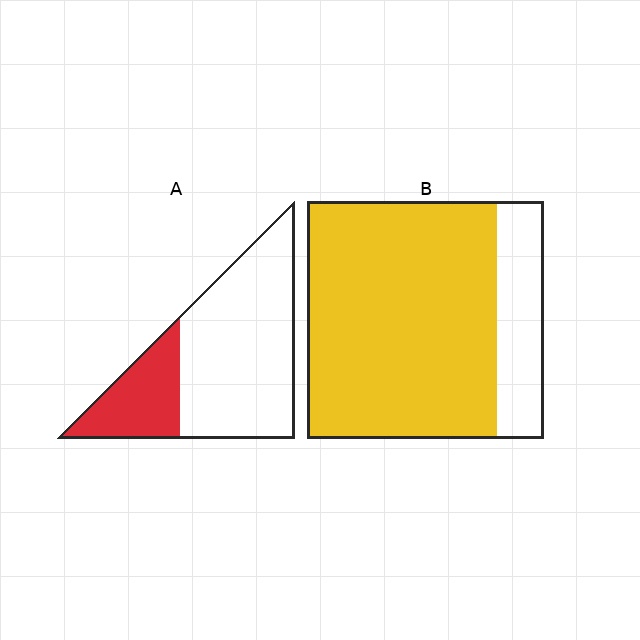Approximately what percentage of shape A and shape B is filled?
A is approximately 25% and B is approximately 80%.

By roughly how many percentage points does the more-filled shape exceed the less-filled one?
By roughly 55 percentage points (B over A).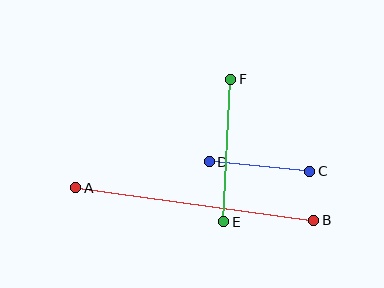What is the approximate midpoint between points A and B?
The midpoint is at approximately (195, 204) pixels.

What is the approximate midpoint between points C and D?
The midpoint is at approximately (259, 166) pixels.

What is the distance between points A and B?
The distance is approximately 240 pixels.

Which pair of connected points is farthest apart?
Points A and B are farthest apart.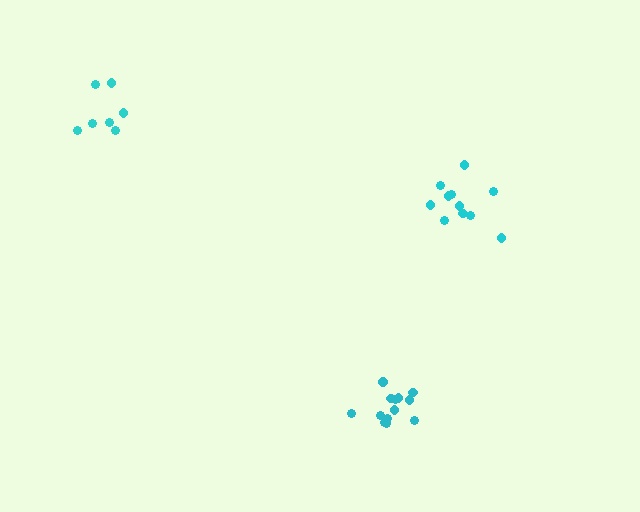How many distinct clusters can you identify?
There are 3 distinct clusters.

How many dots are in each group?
Group 1: 11 dots, Group 2: 7 dots, Group 3: 13 dots (31 total).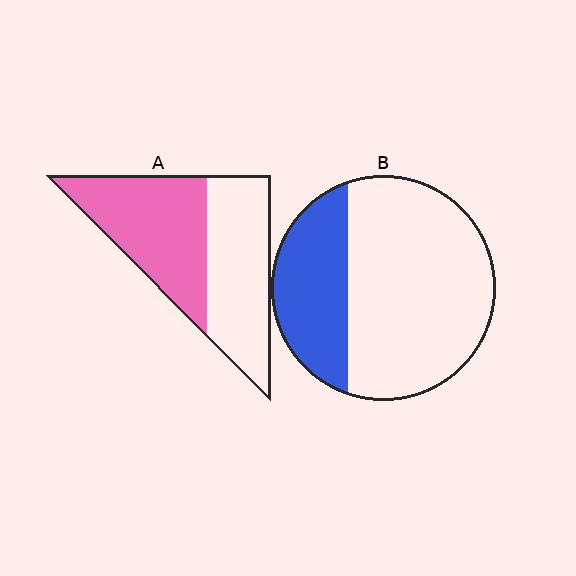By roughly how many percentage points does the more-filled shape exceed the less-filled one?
By roughly 20 percentage points (A over B).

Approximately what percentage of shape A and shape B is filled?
A is approximately 50% and B is approximately 30%.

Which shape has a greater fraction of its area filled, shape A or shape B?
Shape A.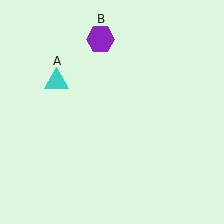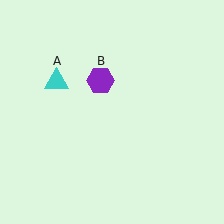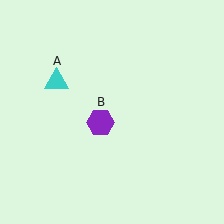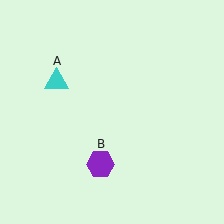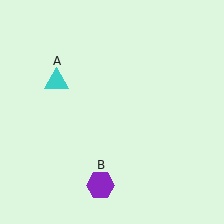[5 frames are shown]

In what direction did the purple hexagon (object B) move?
The purple hexagon (object B) moved down.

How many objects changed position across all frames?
1 object changed position: purple hexagon (object B).